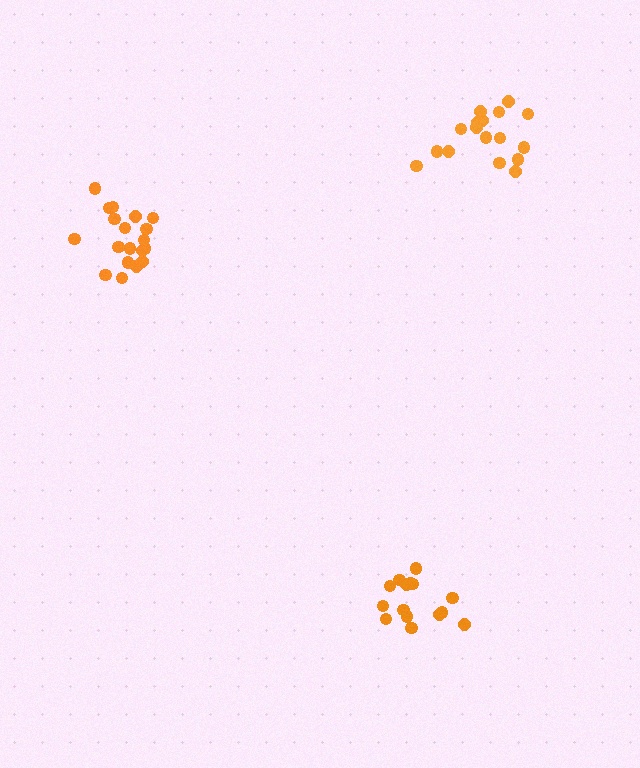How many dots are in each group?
Group 1: 15 dots, Group 2: 19 dots, Group 3: 18 dots (52 total).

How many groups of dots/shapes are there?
There are 3 groups.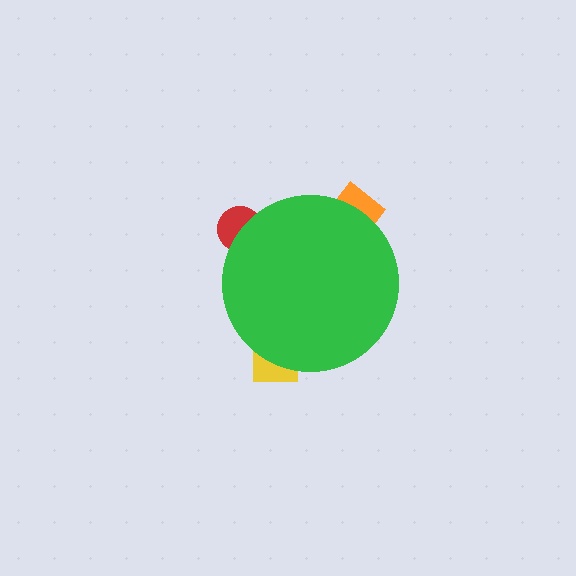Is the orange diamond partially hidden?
Yes, the orange diamond is partially hidden behind the green circle.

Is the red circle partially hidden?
Yes, the red circle is partially hidden behind the green circle.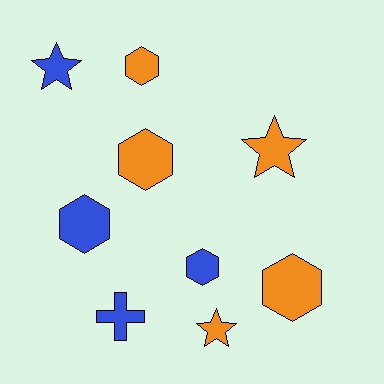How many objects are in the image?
There are 9 objects.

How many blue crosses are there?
There is 1 blue cross.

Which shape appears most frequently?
Hexagon, with 5 objects.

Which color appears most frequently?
Orange, with 5 objects.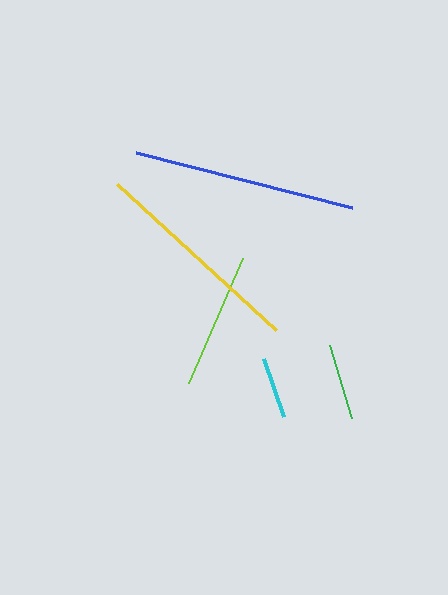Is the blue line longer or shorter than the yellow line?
The blue line is longer than the yellow line.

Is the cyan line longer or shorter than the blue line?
The blue line is longer than the cyan line.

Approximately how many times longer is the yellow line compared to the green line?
The yellow line is approximately 2.8 times the length of the green line.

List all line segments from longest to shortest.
From longest to shortest: blue, yellow, lime, green, cyan.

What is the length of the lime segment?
The lime segment is approximately 136 pixels long.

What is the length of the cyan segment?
The cyan segment is approximately 61 pixels long.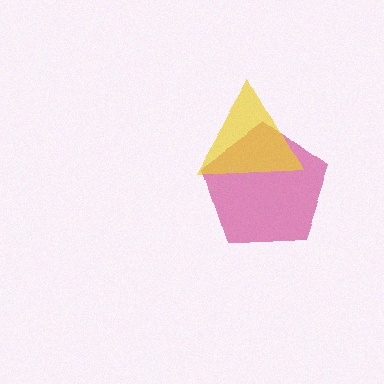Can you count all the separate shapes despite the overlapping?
Yes, there are 2 separate shapes.